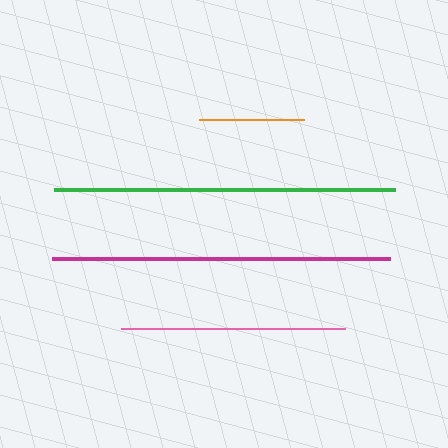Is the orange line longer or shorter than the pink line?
The pink line is longer than the orange line.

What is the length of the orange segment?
The orange segment is approximately 105 pixels long.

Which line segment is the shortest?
The orange line is the shortest at approximately 105 pixels.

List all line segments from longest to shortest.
From longest to shortest: green, magenta, pink, orange.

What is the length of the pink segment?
The pink segment is approximately 224 pixels long.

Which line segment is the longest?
The green line is the longest at approximately 341 pixels.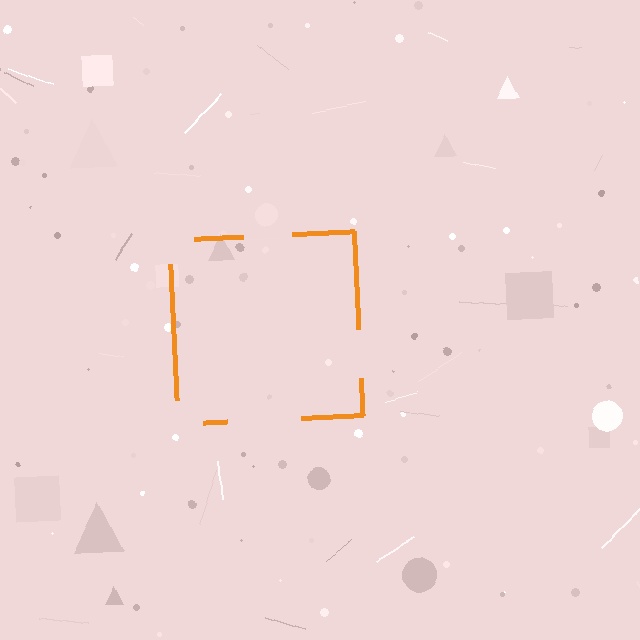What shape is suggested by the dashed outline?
The dashed outline suggests a square.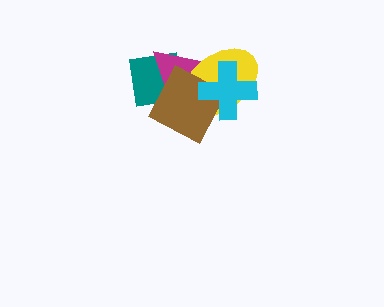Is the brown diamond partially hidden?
Yes, it is partially covered by another shape.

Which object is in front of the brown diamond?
The cyan cross is in front of the brown diamond.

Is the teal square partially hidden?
Yes, it is partially covered by another shape.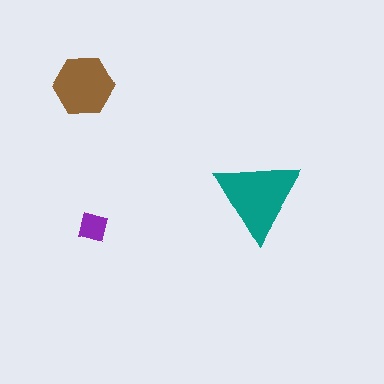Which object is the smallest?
The purple diamond.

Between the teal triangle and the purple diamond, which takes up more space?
The teal triangle.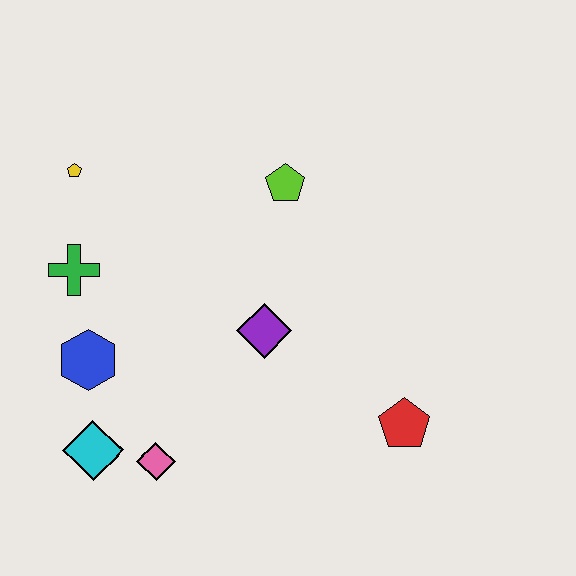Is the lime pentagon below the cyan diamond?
No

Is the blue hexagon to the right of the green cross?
Yes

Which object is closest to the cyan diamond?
The pink diamond is closest to the cyan diamond.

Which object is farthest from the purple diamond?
The yellow pentagon is farthest from the purple diamond.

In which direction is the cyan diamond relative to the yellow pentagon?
The cyan diamond is below the yellow pentagon.